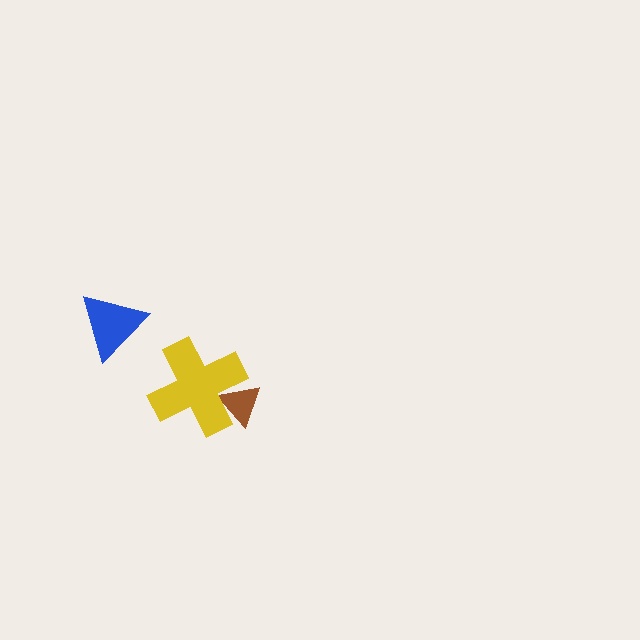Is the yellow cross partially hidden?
No, no other shape covers it.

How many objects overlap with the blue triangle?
0 objects overlap with the blue triangle.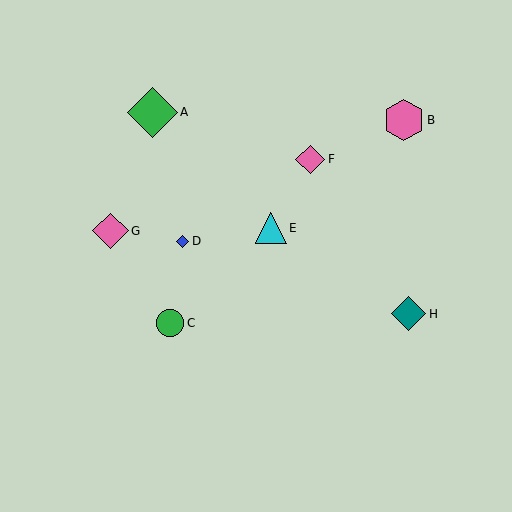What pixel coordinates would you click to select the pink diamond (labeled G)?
Click at (110, 231) to select the pink diamond G.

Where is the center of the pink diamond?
The center of the pink diamond is at (110, 231).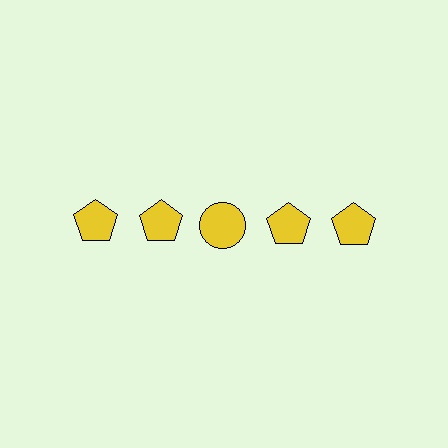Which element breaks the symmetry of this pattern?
The yellow circle in the top row, center column breaks the symmetry. All other shapes are yellow pentagons.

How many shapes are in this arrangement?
There are 5 shapes arranged in a grid pattern.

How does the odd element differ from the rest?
It has a different shape: circle instead of pentagon.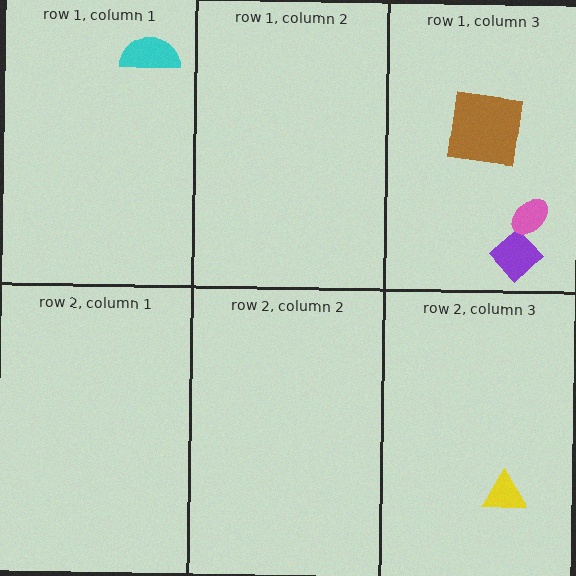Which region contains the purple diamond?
The row 1, column 3 region.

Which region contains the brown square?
The row 1, column 3 region.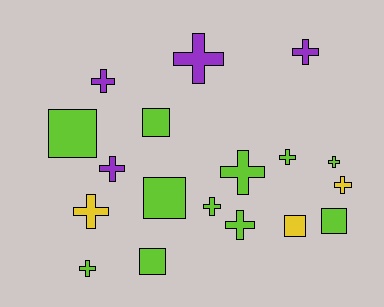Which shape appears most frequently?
Cross, with 12 objects.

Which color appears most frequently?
Lime, with 11 objects.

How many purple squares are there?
There are no purple squares.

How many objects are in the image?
There are 18 objects.